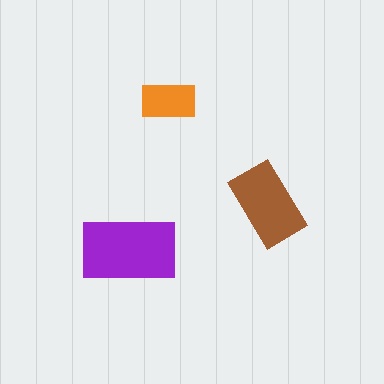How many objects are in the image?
There are 3 objects in the image.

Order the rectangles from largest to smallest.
the purple one, the brown one, the orange one.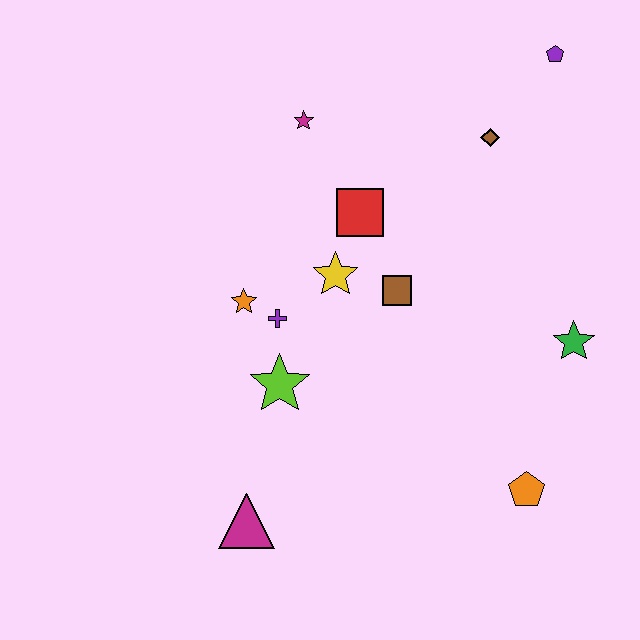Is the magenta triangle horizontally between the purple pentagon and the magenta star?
No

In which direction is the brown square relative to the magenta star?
The brown square is below the magenta star.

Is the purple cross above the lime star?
Yes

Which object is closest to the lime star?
The purple cross is closest to the lime star.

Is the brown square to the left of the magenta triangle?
No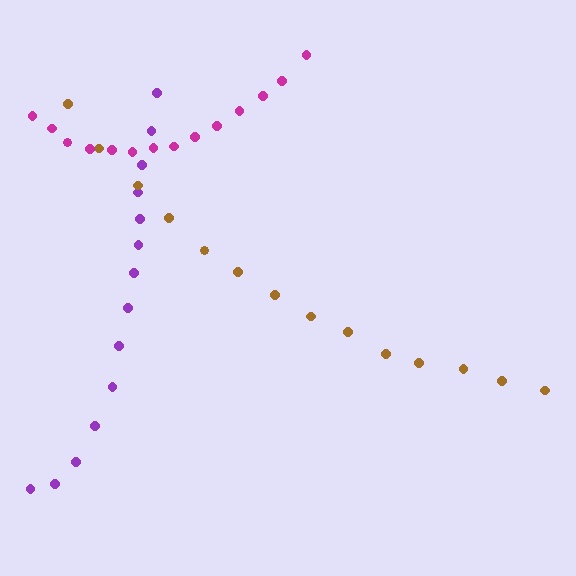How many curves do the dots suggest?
There are 3 distinct paths.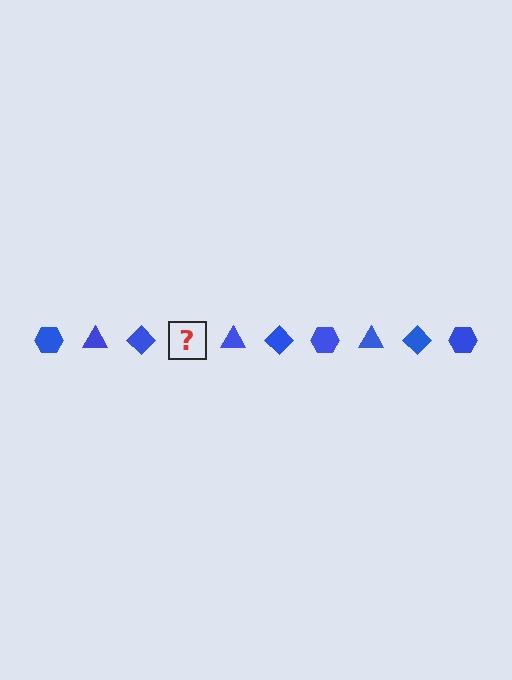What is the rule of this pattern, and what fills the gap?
The rule is that the pattern cycles through hexagon, triangle, diamond shapes in blue. The gap should be filled with a blue hexagon.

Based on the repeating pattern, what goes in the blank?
The blank should be a blue hexagon.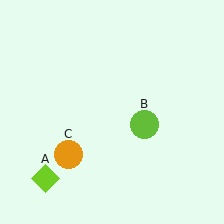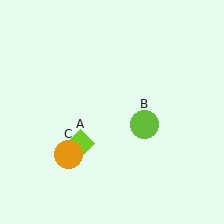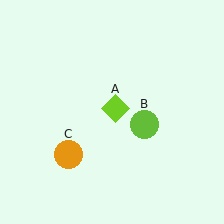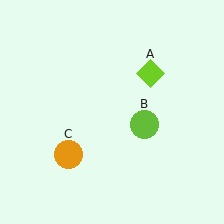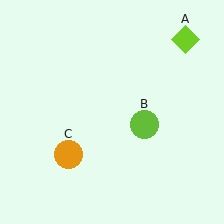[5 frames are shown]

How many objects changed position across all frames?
1 object changed position: lime diamond (object A).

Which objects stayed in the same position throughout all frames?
Lime circle (object B) and orange circle (object C) remained stationary.